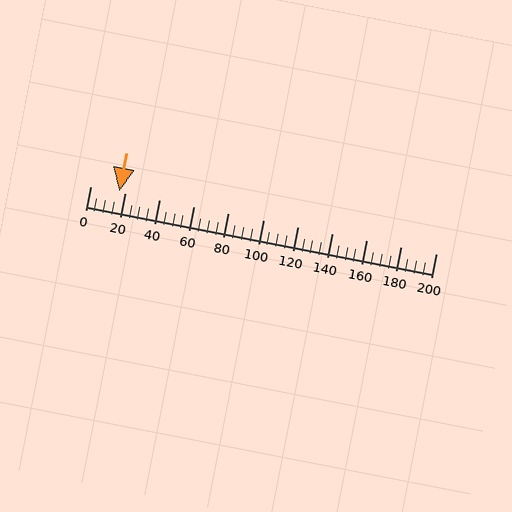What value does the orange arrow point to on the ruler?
The orange arrow points to approximately 17.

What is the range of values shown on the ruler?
The ruler shows values from 0 to 200.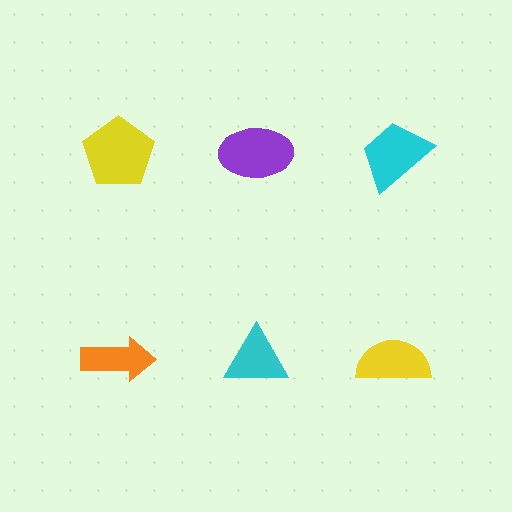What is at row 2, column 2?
A cyan triangle.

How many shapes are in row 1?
3 shapes.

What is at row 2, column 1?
An orange arrow.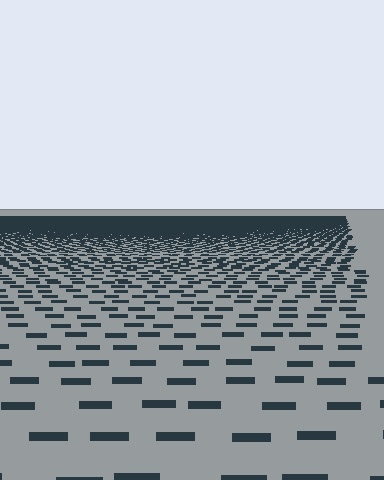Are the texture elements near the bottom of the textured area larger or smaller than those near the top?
Larger. Near the bottom, elements are closer to the viewer and appear at a bigger on-screen size.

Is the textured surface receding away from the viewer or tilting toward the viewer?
The surface is receding away from the viewer. Texture elements get smaller and denser toward the top.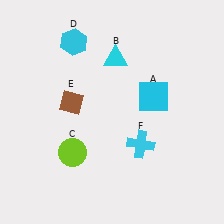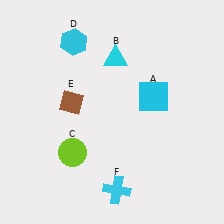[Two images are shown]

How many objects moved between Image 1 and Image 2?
1 object moved between the two images.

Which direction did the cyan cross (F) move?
The cyan cross (F) moved down.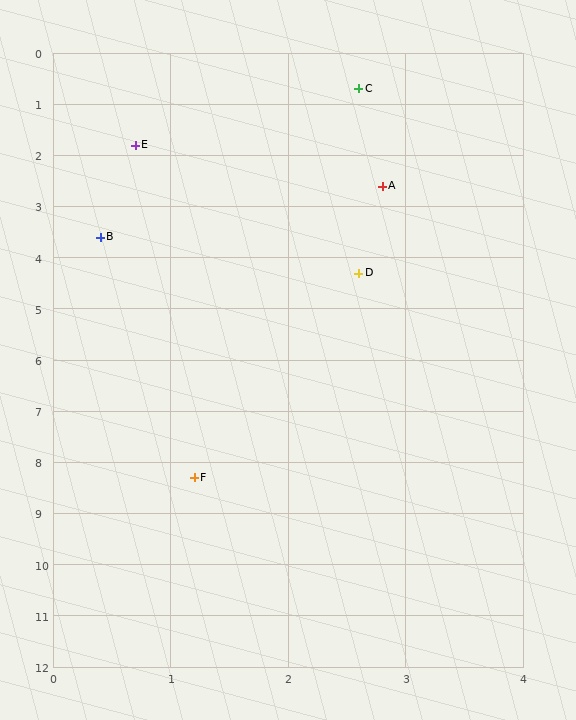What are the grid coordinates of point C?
Point C is at approximately (2.6, 0.7).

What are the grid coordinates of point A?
Point A is at approximately (2.8, 2.6).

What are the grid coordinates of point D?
Point D is at approximately (2.6, 4.3).